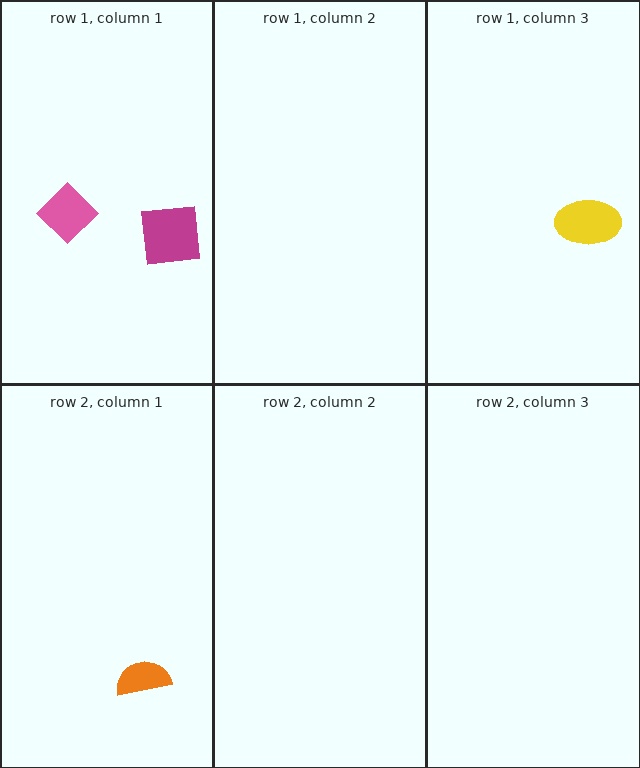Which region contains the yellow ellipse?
The row 1, column 3 region.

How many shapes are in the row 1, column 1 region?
2.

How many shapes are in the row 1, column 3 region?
1.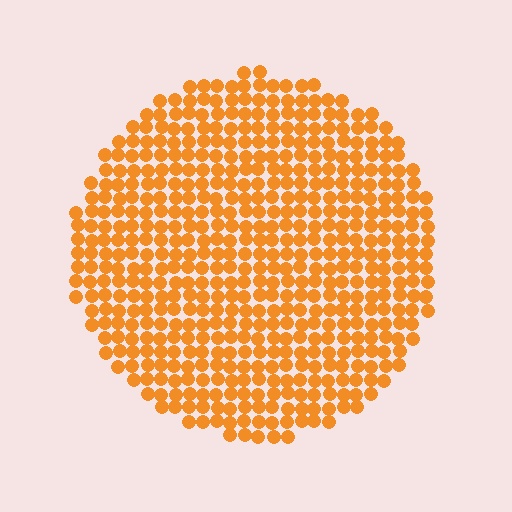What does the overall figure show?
The overall figure shows a circle.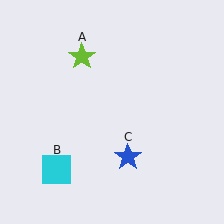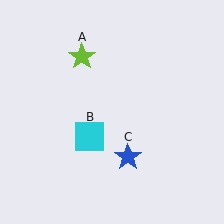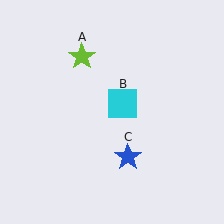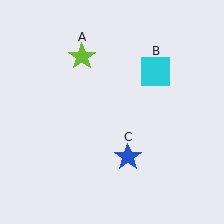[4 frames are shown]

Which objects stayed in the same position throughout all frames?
Lime star (object A) and blue star (object C) remained stationary.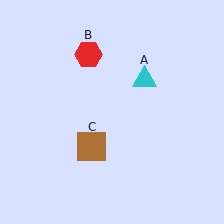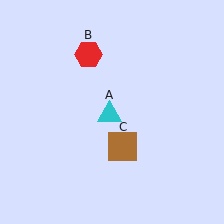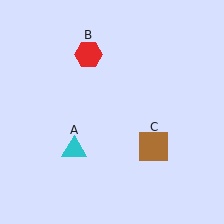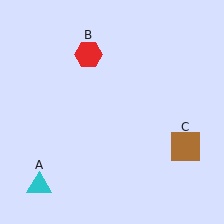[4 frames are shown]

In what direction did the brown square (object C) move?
The brown square (object C) moved right.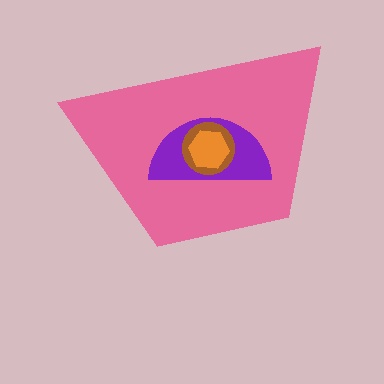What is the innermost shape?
The orange hexagon.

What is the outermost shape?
The pink trapezoid.